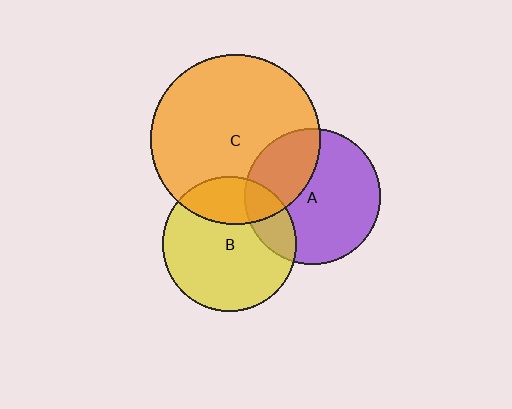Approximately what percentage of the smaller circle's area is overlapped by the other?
Approximately 30%.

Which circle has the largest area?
Circle C (orange).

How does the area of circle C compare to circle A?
Approximately 1.6 times.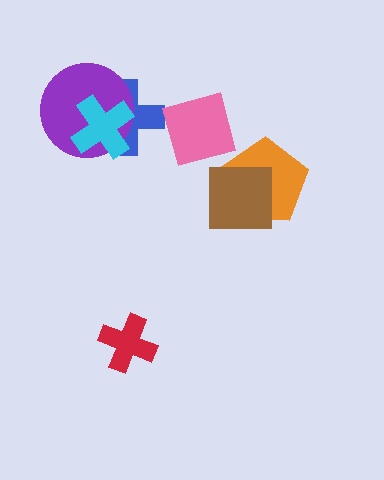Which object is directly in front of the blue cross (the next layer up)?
The purple circle is directly in front of the blue cross.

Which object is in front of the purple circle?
The cyan cross is in front of the purple circle.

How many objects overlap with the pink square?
0 objects overlap with the pink square.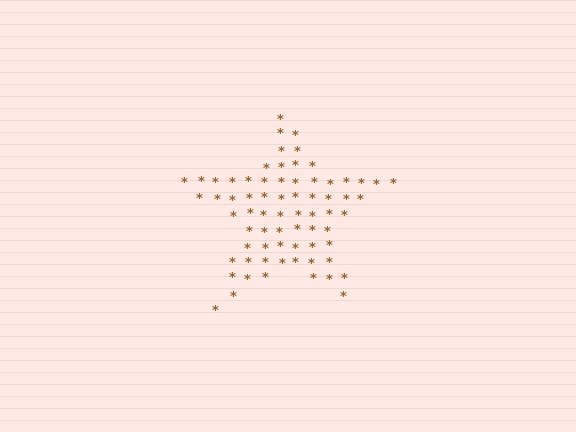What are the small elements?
The small elements are asterisks.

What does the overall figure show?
The overall figure shows a star.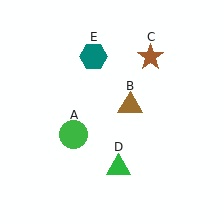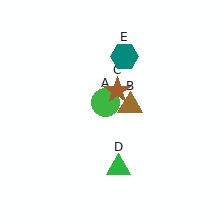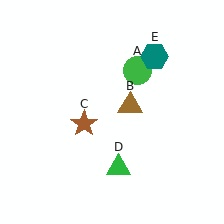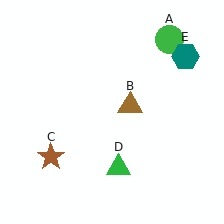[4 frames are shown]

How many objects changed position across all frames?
3 objects changed position: green circle (object A), brown star (object C), teal hexagon (object E).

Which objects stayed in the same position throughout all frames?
Brown triangle (object B) and green triangle (object D) remained stationary.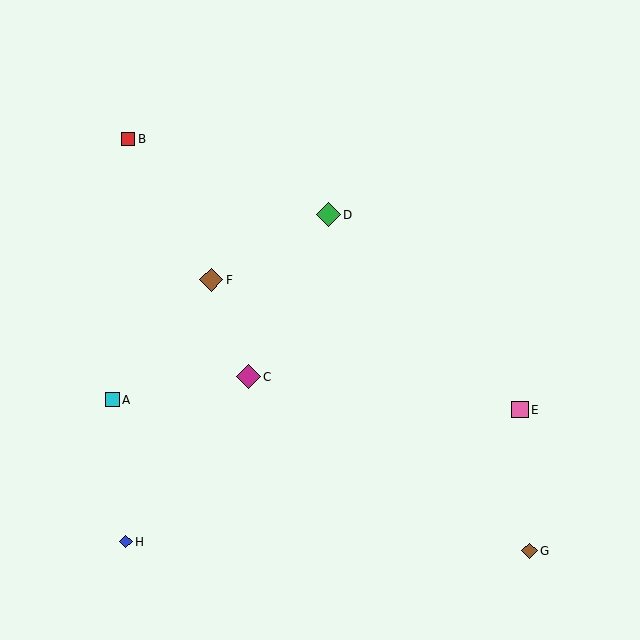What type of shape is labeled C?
Shape C is a magenta diamond.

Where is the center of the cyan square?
The center of the cyan square is at (112, 400).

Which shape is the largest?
The magenta diamond (labeled C) is the largest.